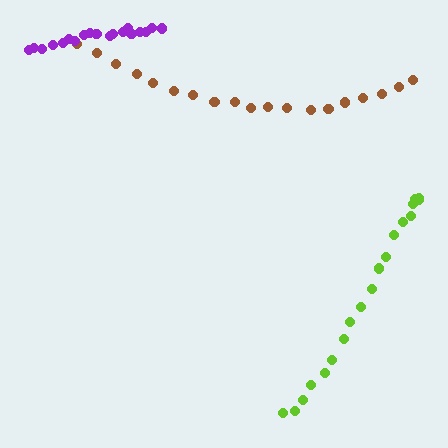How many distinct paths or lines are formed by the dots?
There are 3 distinct paths.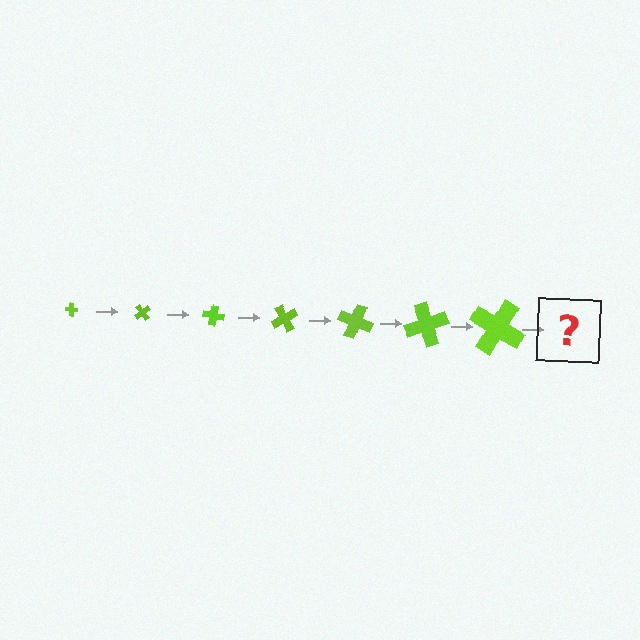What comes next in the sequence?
The next element should be a cross, larger than the previous one and rotated 350 degrees from the start.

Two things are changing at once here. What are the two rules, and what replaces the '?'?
The two rules are that the cross grows larger each step and it rotates 50 degrees each step. The '?' should be a cross, larger than the previous one and rotated 350 degrees from the start.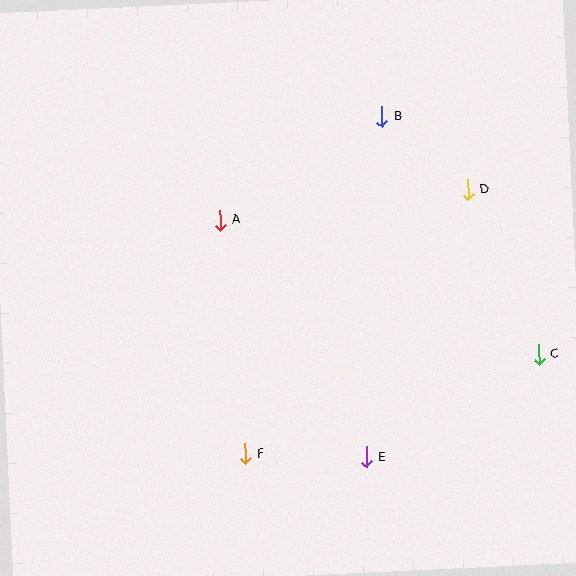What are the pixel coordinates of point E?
Point E is at (366, 457).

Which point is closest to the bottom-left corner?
Point F is closest to the bottom-left corner.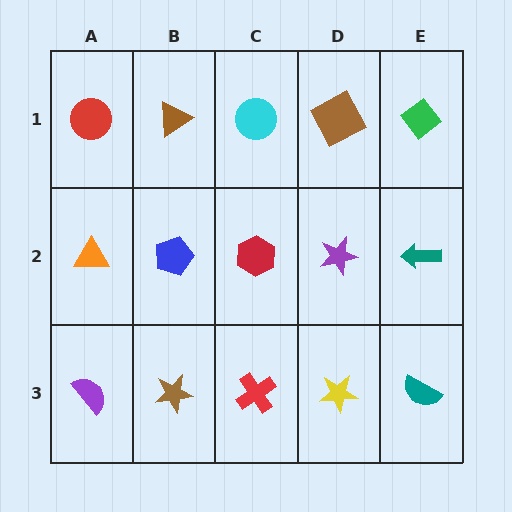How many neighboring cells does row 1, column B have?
3.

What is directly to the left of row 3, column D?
A red cross.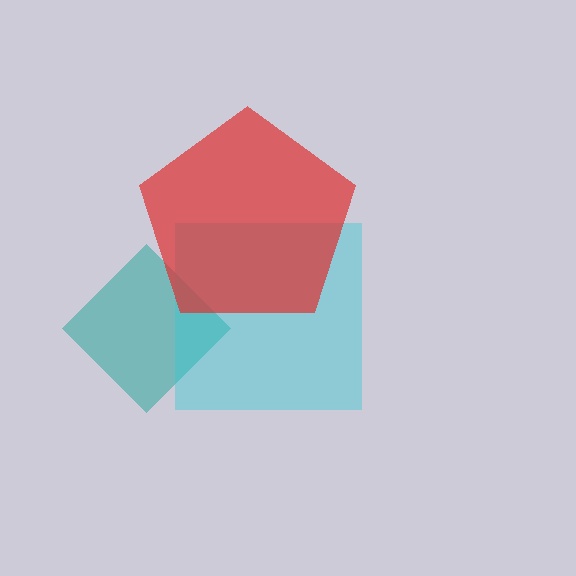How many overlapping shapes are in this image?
There are 3 overlapping shapes in the image.